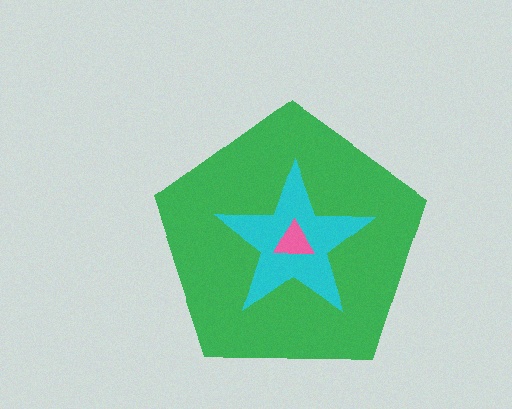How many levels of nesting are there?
3.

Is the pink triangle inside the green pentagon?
Yes.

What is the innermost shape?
The pink triangle.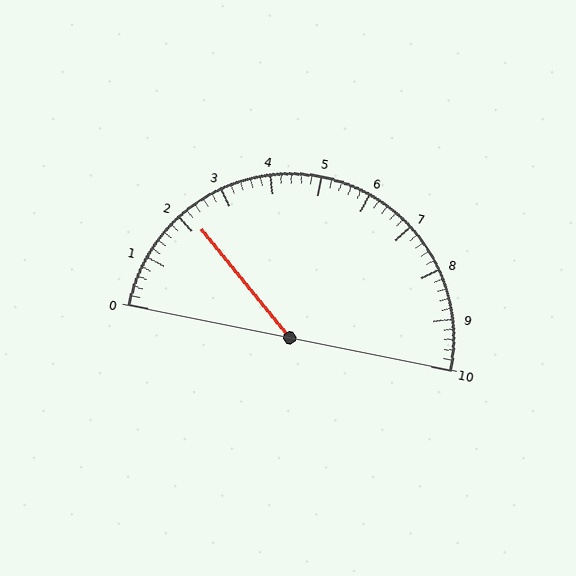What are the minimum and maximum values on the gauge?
The gauge ranges from 0 to 10.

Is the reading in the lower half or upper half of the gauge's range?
The reading is in the lower half of the range (0 to 10).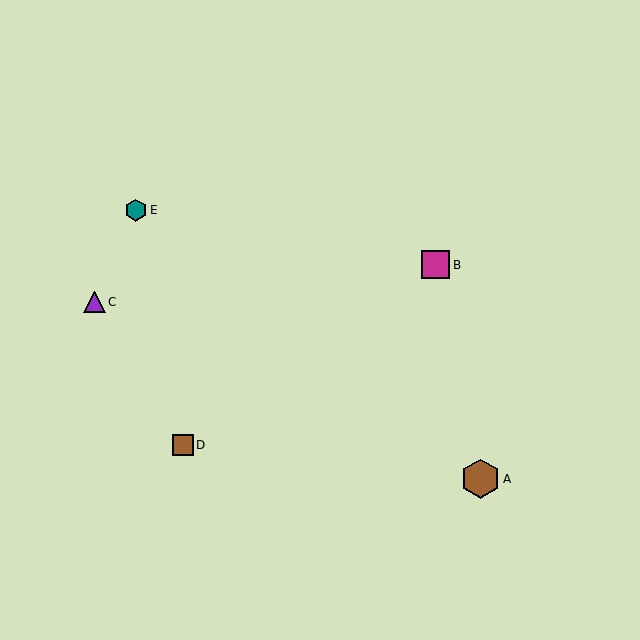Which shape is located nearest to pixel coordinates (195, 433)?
The brown square (labeled D) at (183, 445) is nearest to that location.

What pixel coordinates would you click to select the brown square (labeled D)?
Click at (183, 445) to select the brown square D.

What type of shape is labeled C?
Shape C is a purple triangle.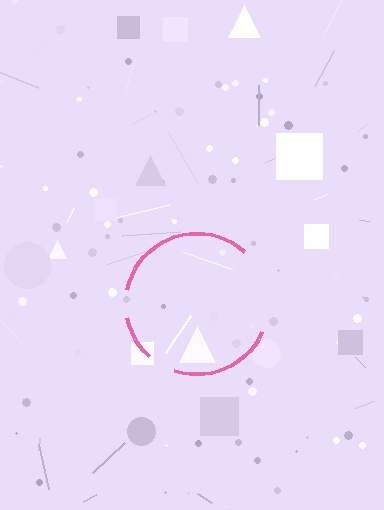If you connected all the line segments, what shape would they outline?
They would outline a circle.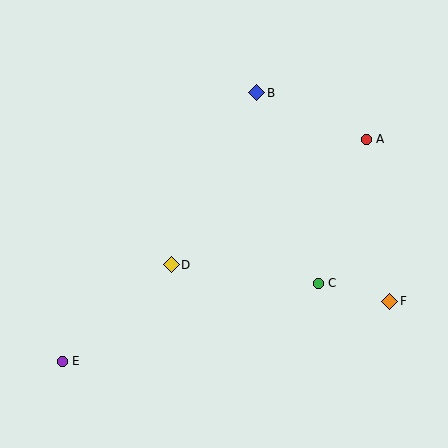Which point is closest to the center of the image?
Point D at (171, 265) is closest to the center.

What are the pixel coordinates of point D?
Point D is at (171, 265).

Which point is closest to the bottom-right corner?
Point F is closest to the bottom-right corner.